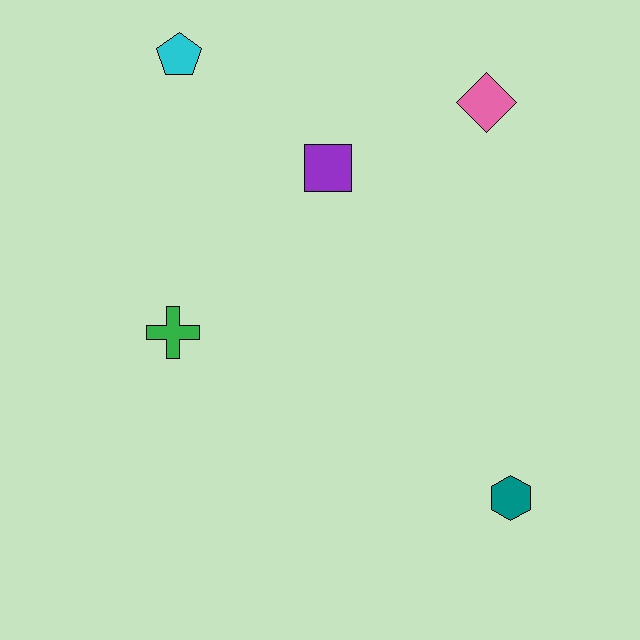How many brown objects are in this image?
There are no brown objects.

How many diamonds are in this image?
There is 1 diamond.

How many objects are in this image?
There are 5 objects.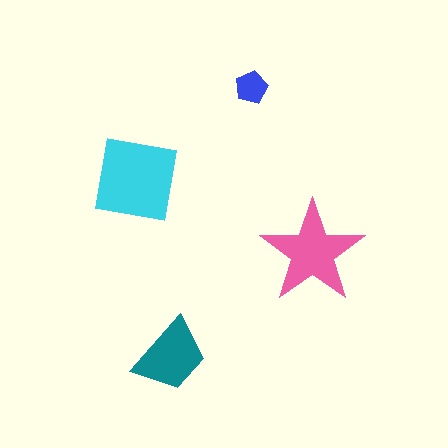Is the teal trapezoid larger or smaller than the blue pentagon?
Larger.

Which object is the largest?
The cyan square.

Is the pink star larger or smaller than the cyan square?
Smaller.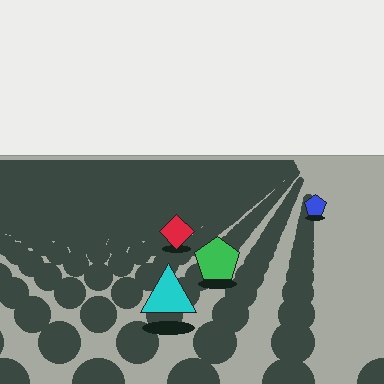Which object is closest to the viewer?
The cyan triangle is closest. The texture marks near it are larger and more spread out.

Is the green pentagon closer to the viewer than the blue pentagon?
Yes. The green pentagon is closer — you can tell from the texture gradient: the ground texture is coarser near it.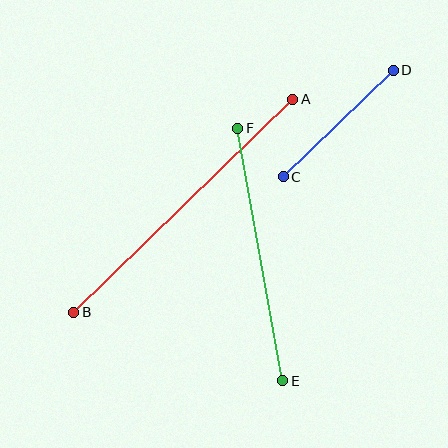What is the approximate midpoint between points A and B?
The midpoint is at approximately (183, 206) pixels.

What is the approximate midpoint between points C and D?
The midpoint is at approximately (338, 124) pixels.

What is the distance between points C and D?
The distance is approximately 153 pixels.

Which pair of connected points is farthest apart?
Points A and B are farthest apart.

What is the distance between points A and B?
The distance is approximately 305 pixels.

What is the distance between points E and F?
The distance is approximately 256 pixels.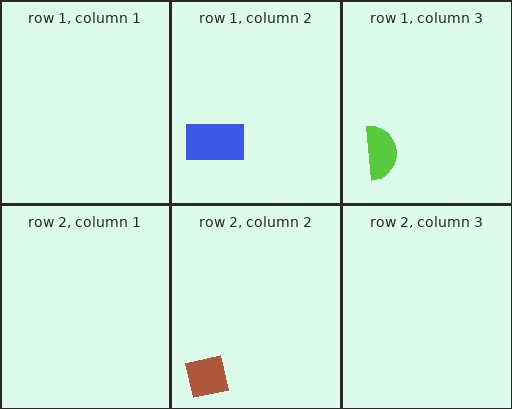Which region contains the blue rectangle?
The row 1, column 2 region.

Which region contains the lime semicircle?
The row 1, column 3 region.